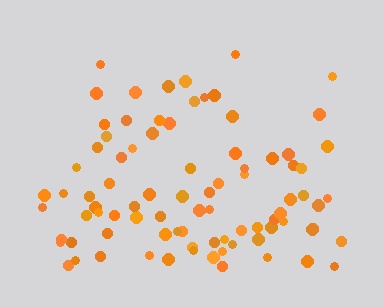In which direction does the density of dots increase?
From top to bottom, with the bottom side densest.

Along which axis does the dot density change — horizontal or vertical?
Vertical.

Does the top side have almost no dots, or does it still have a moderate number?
Still a moderate number, just noticeably fewer than the bottom.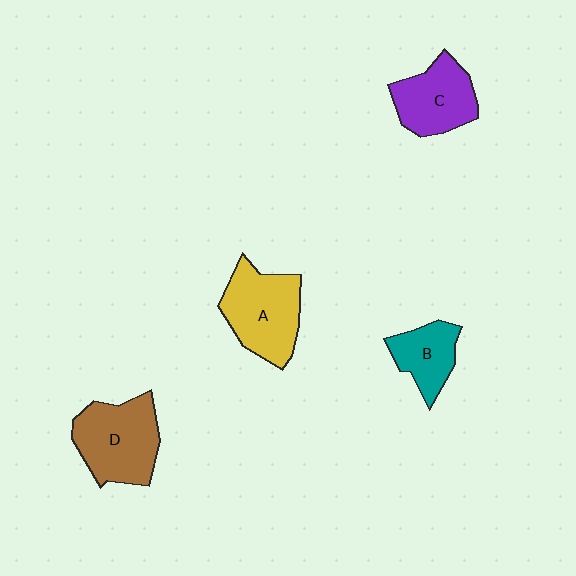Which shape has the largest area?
Shape D (brown).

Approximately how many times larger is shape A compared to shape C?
Approximately 1.2 times.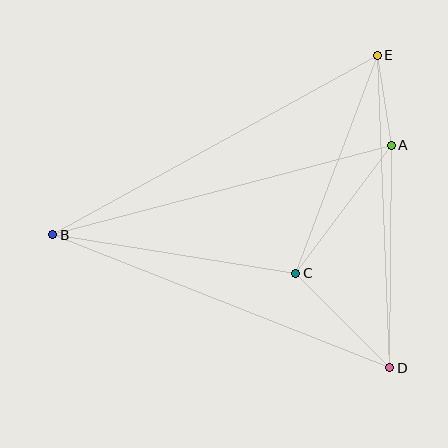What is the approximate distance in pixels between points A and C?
The distance between A and C is approximately 160 pixels.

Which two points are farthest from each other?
Points B and E are farthest from each other.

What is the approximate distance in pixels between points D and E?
The distance between D and E is approximately 312 pixels.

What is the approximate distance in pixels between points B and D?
The distance between B and D is approximately 362 pixels.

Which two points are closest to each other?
Points A and E are closest to each other.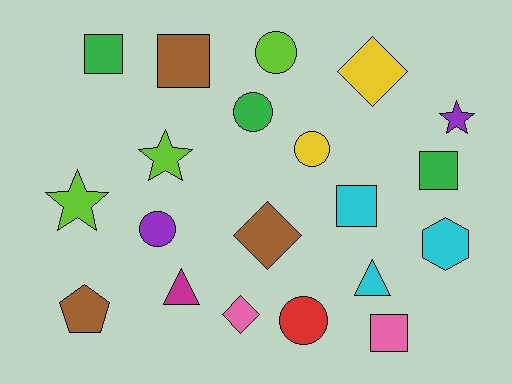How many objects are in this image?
There are 20 objects.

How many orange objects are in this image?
There are no orange objects.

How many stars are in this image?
There are 3 stars.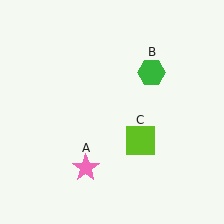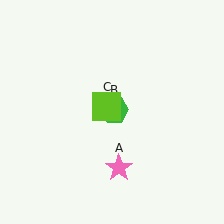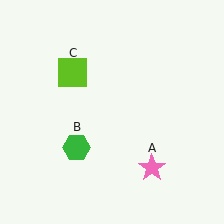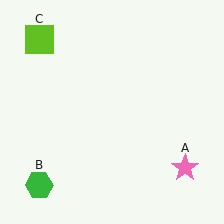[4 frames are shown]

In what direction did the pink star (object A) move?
The pink star (object A) moved right.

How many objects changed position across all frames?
3 objects changed position: pink star (object A), green hexagon (object B), lime square (object C).